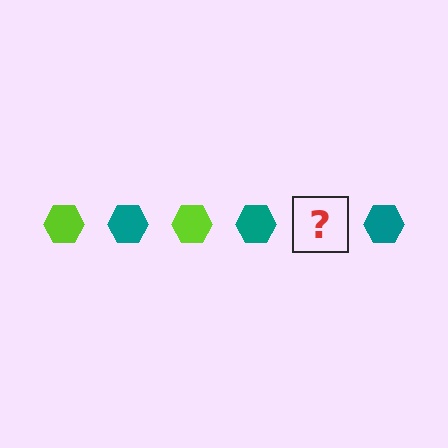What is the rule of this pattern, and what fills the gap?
The rule is that the pattern cycles through lime, teal hexagons. The gap should be filled with a lime hexagon.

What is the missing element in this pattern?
The missing element is a lime hexagon.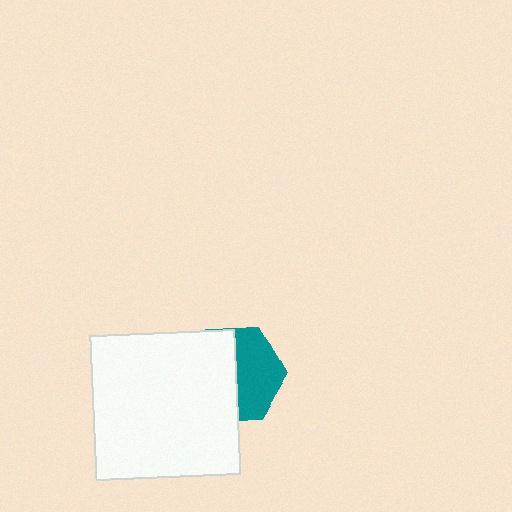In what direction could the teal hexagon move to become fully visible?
The teal hexagon could move right. That would shift it out from behind the white square entirely.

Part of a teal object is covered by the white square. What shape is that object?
It is a hexagon.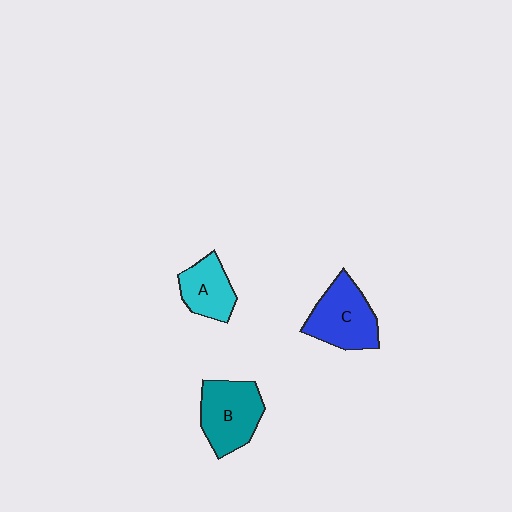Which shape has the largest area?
Shape B (teal).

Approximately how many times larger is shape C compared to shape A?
Approximately 1.4 times.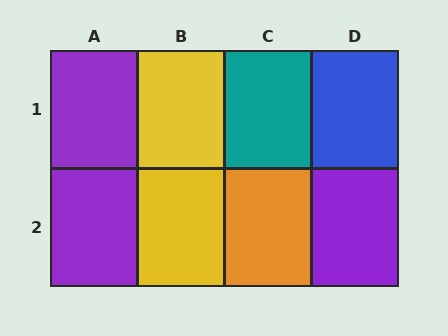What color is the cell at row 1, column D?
Blue.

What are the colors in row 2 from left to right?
Purple, yellow, orange, purple.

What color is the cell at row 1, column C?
Teal.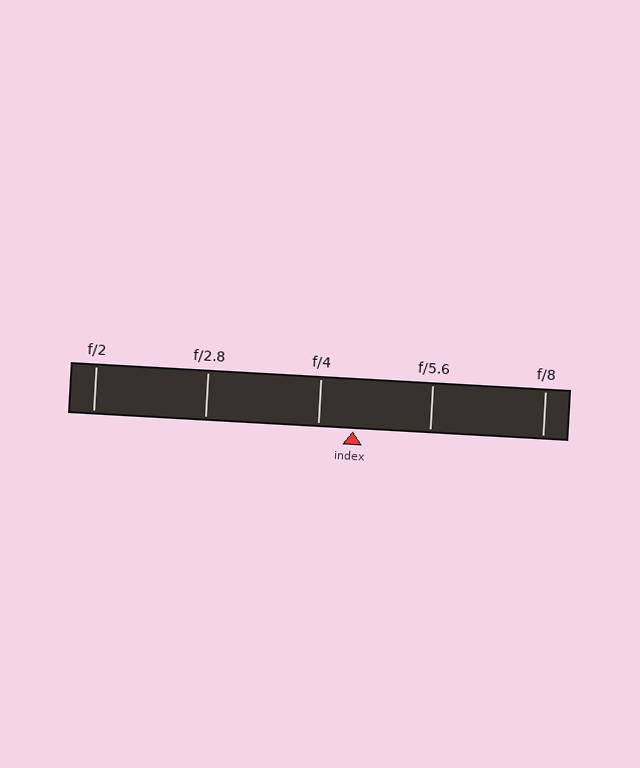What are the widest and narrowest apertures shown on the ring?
The widest aperture shown is f/2 and the narrowest is f/8.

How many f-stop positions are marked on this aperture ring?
There are 5 f-stop positions marked.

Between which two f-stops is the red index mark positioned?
The index mark is between f/4 and f/5.6.